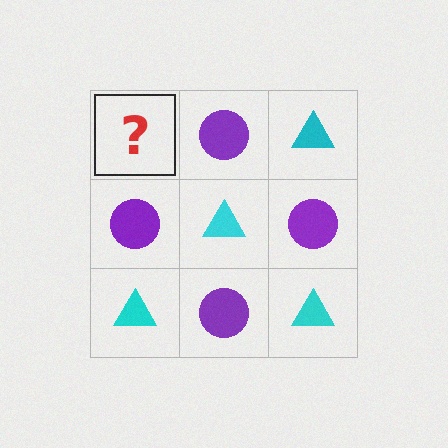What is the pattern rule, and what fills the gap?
The rule is that it alternates cyan triangle and purple circle in a checkerboard pattern. The gap should be filled with a cyan triangle.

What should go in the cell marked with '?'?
The missing cell should contain a cyan triangle.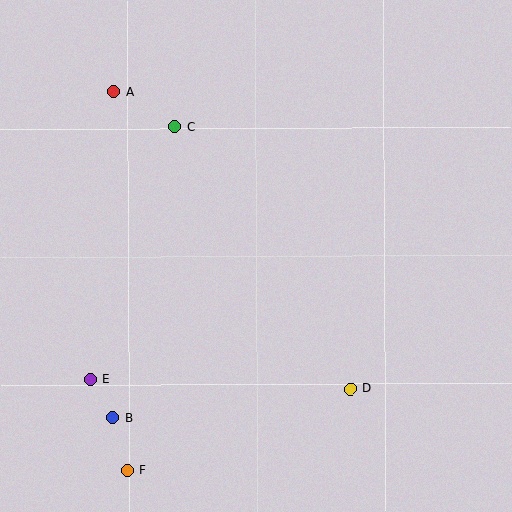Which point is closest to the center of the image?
Point C at (175, 127) is closest to the center.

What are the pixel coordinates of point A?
Point A is at (114, 91).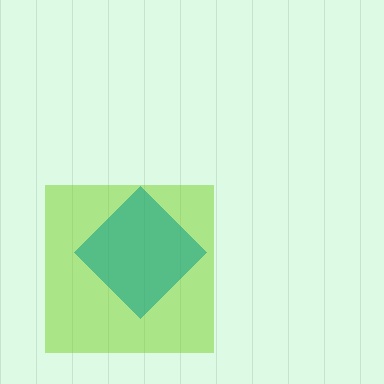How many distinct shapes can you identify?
There are 2 distinct shapes: a lime square, a teal diamond.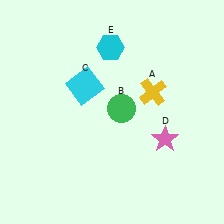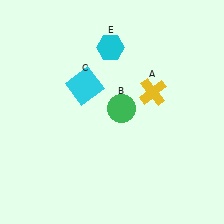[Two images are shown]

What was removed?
The pink star (D) was removed in Image 2.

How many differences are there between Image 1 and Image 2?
There is 1 difference between the two images.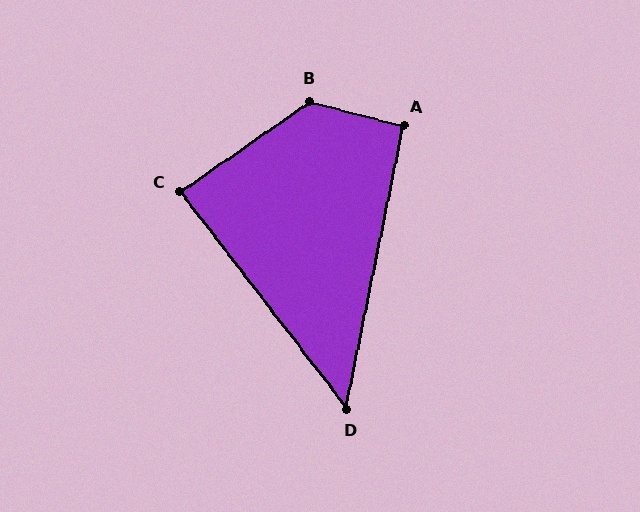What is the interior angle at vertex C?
Approximately 87 degrees (approximately right).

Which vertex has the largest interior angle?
B, at approximately 131 degrees.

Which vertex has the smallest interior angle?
D, at approximately 49 degrees.